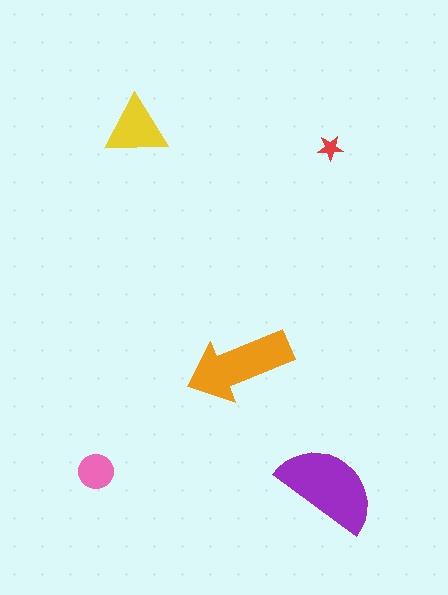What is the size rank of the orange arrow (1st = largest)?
2nd.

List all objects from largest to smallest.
The purple semicircle, the orange arrow, the yellow triangle, the pink circle, the red star.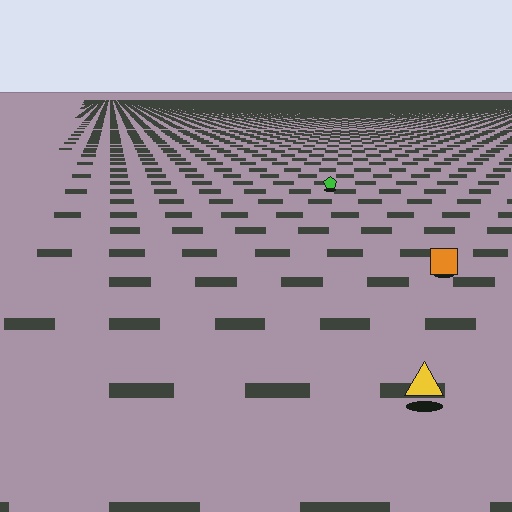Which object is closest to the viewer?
The yellow triangle is closest. The texture marks near it are larger and more spread out.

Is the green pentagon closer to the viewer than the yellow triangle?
No. The yellow triangle is closer — you can tell from the texture gradient: the ground texture is coarser near it.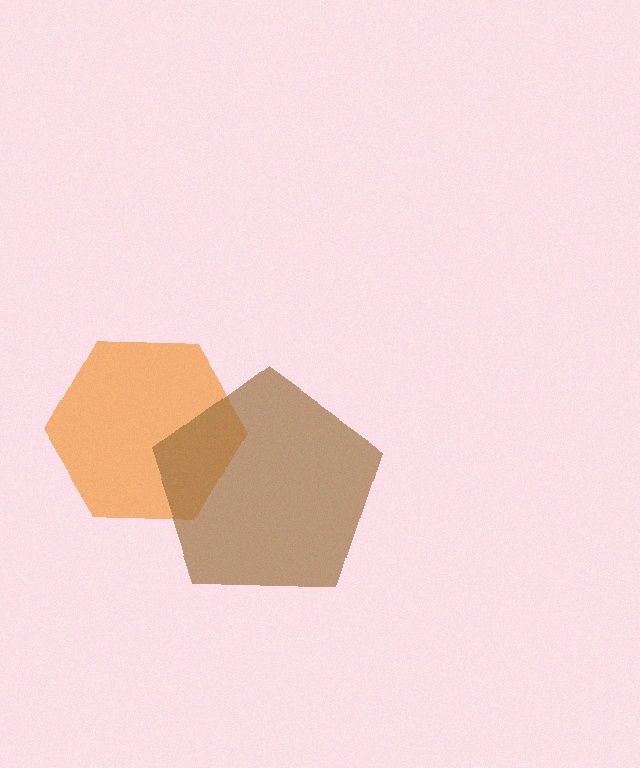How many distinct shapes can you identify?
There are 2 distinct shapes: an orange hexagon, a brown pentagon.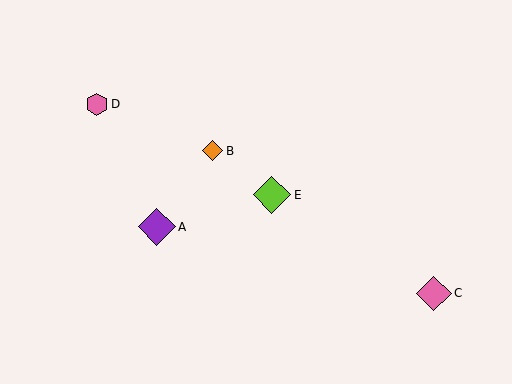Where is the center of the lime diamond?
The center of the lime diamond is at (272, 195).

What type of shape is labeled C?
Shape C is a pink diamond.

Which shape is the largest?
The lime diamond (labeled E) is the largest.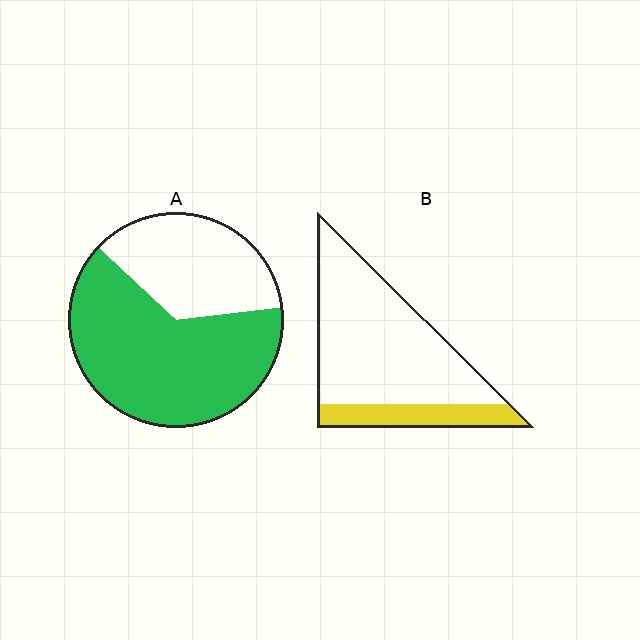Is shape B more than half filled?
No.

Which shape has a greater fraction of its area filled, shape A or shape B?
Shape A.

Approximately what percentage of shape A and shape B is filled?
A is approximately 65% and B is approximately 20%.